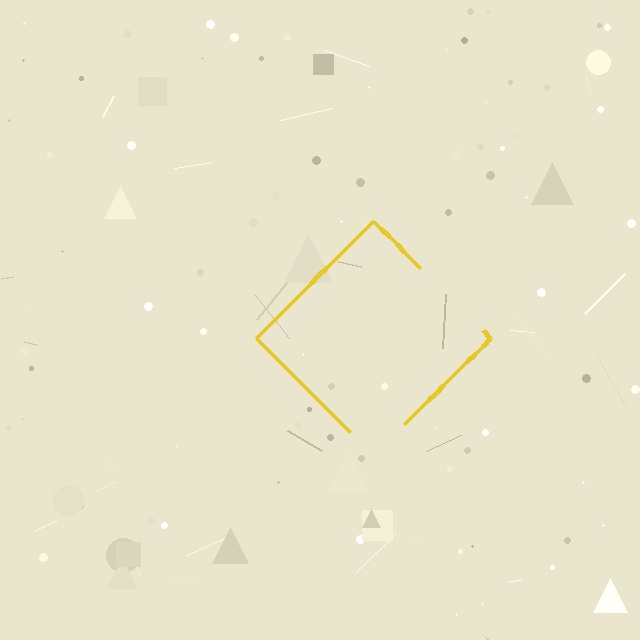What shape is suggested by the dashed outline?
The dashed outline suggests a diamond.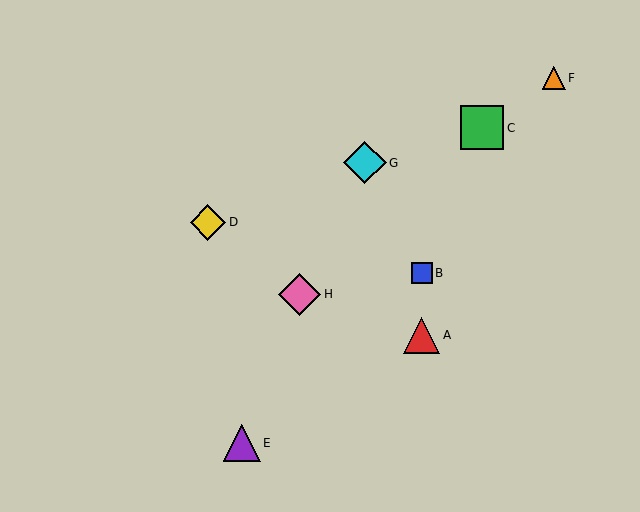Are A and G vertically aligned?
No, A is at x≈422 and G is at x≈365.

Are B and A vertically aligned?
Yes, both are at x≈422.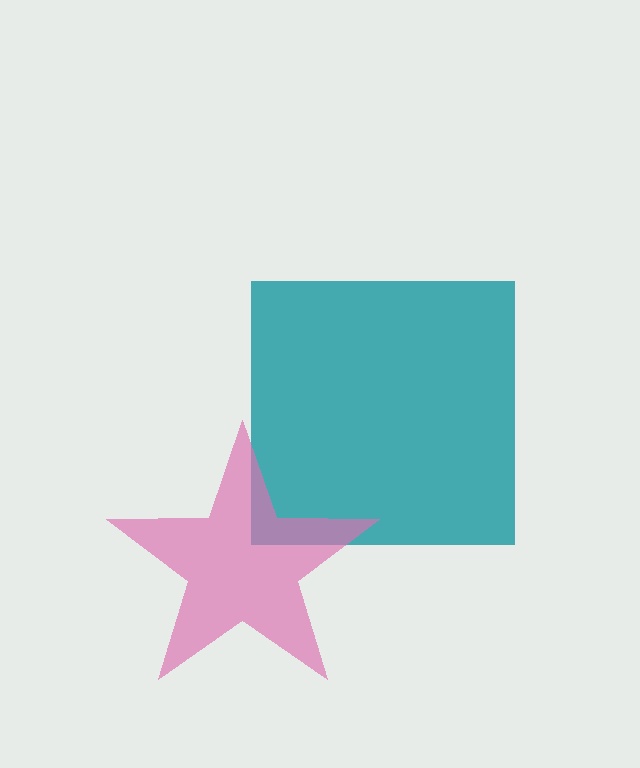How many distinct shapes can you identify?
There are 2 distinct shapes: a teal square, a pink star.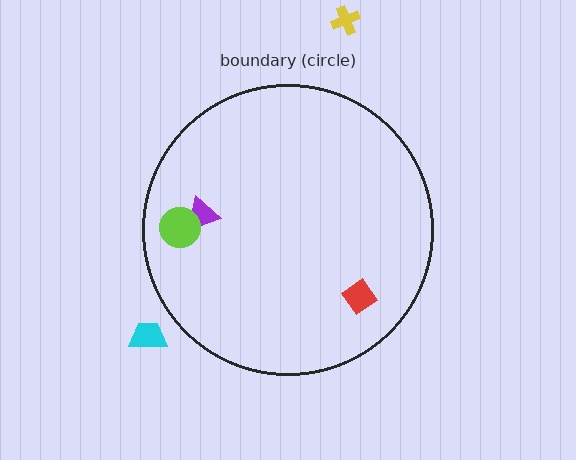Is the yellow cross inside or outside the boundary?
Outside.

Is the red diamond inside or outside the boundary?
Inside.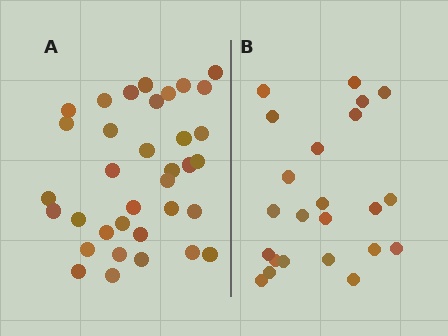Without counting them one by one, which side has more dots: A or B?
Region A (the left region) has more dots.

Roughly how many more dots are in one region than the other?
Region A has roughly 12 or so more dots than region B.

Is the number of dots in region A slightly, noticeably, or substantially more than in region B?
Region A has substantially more. The ratio is roughly 1.5 to 1.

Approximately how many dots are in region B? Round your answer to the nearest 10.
About 20 dots. (The exact count is 23, which rounds to 20.)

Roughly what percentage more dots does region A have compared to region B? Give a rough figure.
About 50% more.